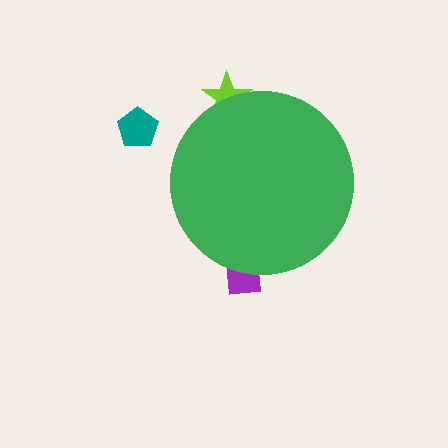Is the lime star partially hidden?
Yes, the lime star is partially hidden behind the green circle.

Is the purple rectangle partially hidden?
Yes, the purple rectangle is partially hidden behind the green circle.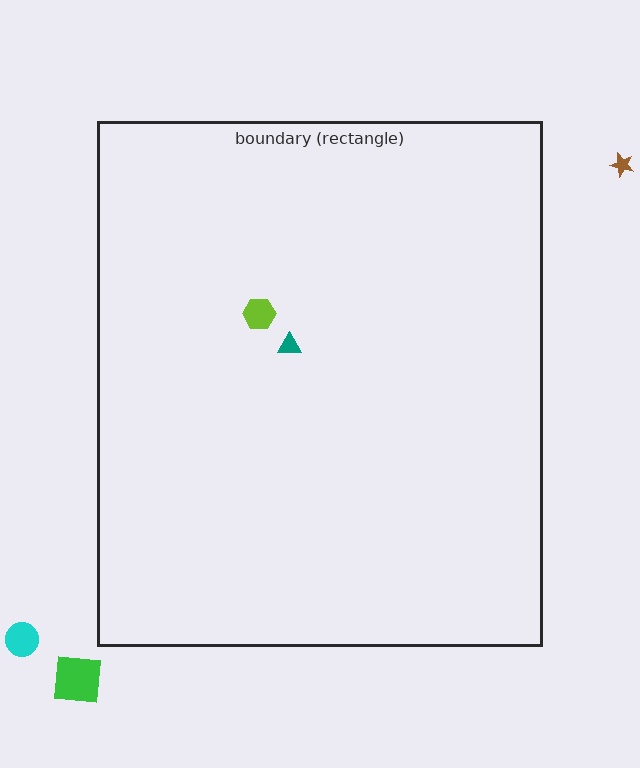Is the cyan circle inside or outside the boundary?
Outside.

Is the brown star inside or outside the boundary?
Outside.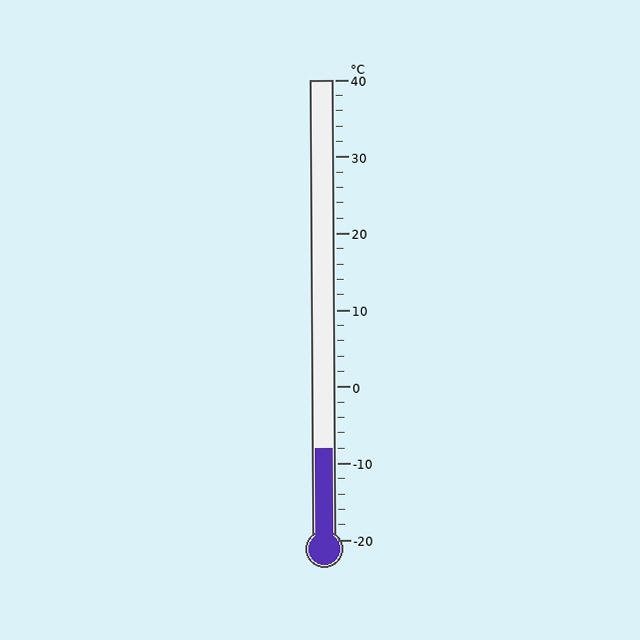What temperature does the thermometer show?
The thermometer shows approximately -8°C.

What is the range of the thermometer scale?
The thermometer scale ranges from -20°C to 40°C.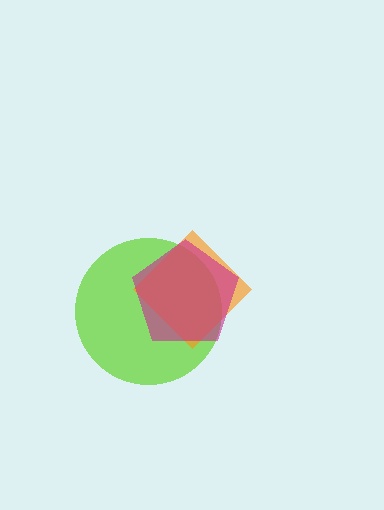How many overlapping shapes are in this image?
There are 3 overlapping shapes in the image.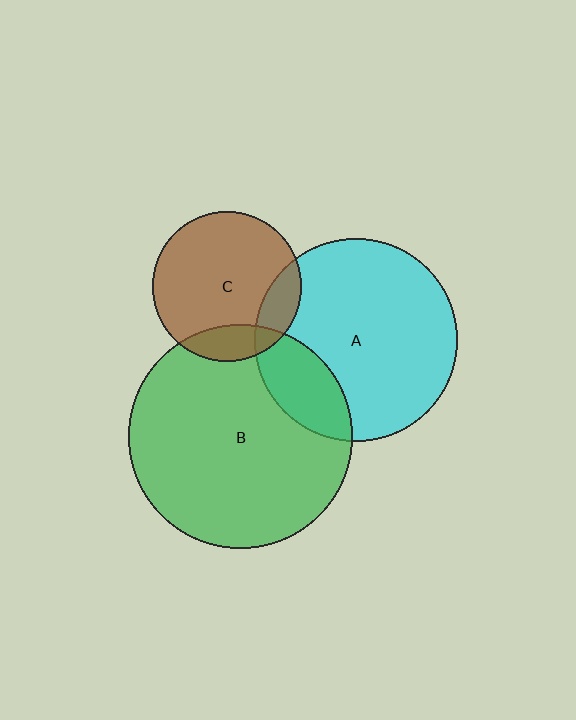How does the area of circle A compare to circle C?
Approximately 1.9 times.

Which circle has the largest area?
Circle B (green).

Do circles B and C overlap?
Yes.